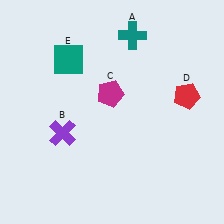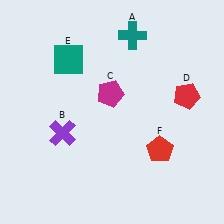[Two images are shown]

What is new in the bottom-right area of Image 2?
A red pentagon (F) was added in the bottom-right area of Image 2.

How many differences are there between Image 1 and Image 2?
There is 1 difference between the two images.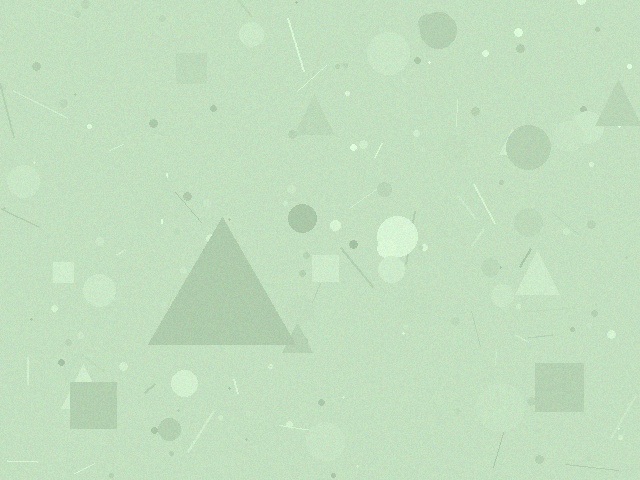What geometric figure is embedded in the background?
A triangle is embedded in the background.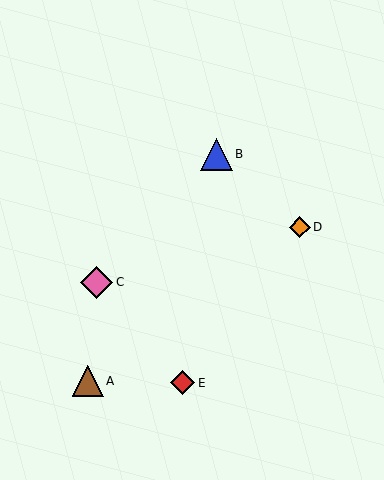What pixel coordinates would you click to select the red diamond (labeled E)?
Click at (183, 383) to select the red diamond E.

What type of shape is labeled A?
Shape A is a brown triangle.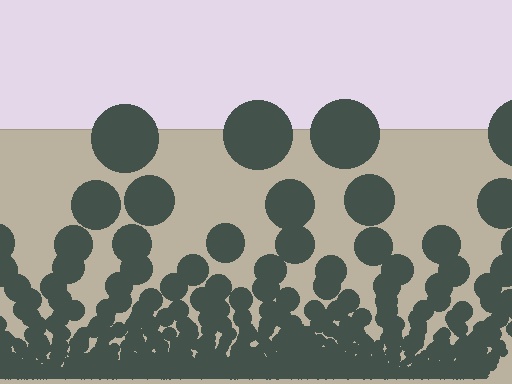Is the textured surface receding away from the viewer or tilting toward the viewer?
The surface appears to tilt toward the viewer. Texture elements get larger and sparser toward the top.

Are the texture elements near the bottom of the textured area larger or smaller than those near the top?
Smaller. The gradient is inverted — elements near the bottom are smaller and denser.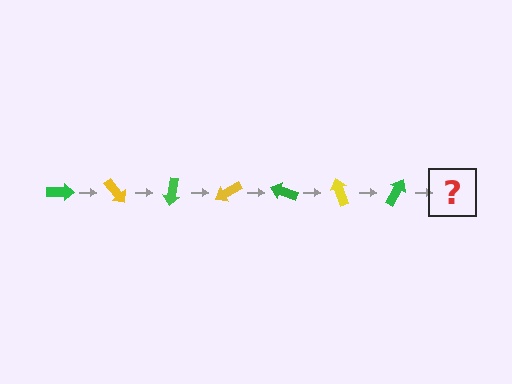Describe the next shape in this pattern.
It should be a yellow arrow, rotated 350 degrees from the start.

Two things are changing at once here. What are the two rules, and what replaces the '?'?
The two rules are that it rotates 50 degrees each step and the color cycles through green and yellow. The '?' should be a yellow arrow, rotated 350 degrees from the start.